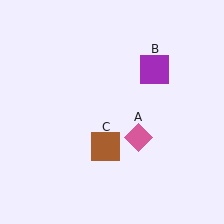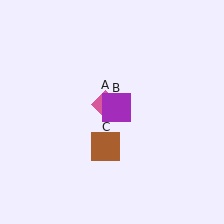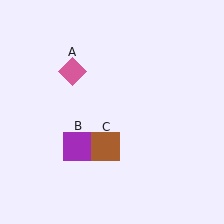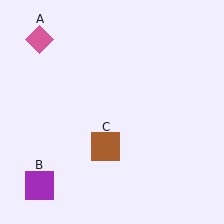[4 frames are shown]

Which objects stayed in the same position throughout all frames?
Brown square (object C) remained stationary.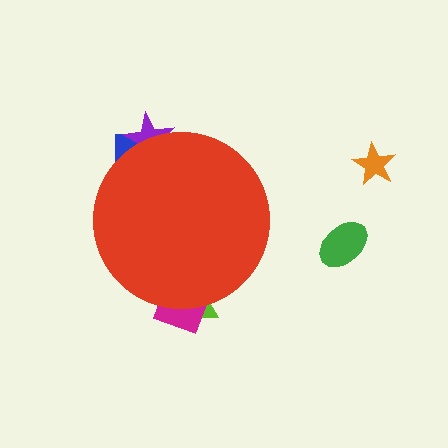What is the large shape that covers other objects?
A red circle.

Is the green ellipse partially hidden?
No, the green ellipse is fully visible.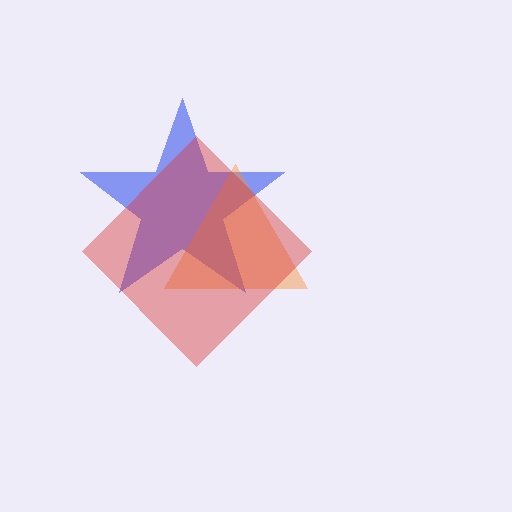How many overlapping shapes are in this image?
There are 3 overlapping shapes in the image.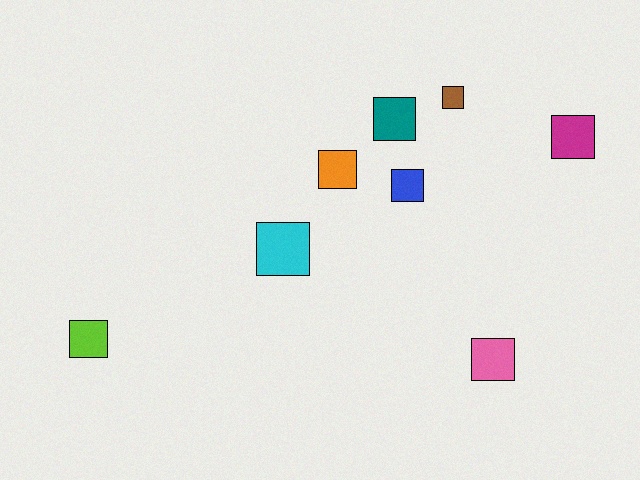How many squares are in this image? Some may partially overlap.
There are 8 squares.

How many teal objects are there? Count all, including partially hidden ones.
There is 1 teal object.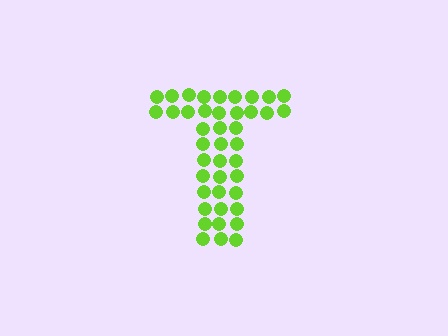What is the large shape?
The large shape is the letter T.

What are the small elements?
The small elements are circles.